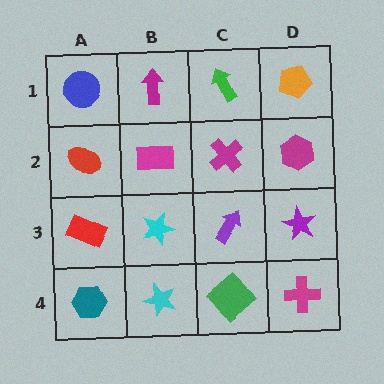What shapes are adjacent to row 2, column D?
An orange pentagon (row 1, column D), a purple star (row 3, column D), a magenta cross (row 2, column C).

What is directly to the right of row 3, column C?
A purple star.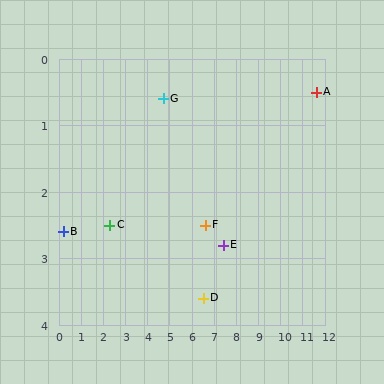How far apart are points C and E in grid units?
Points C and E are about 5.1 grid units apart.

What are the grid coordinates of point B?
Point B is at approximately (0.2, 2.6).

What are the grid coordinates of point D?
Point D is at approximately (6.5, 3.6).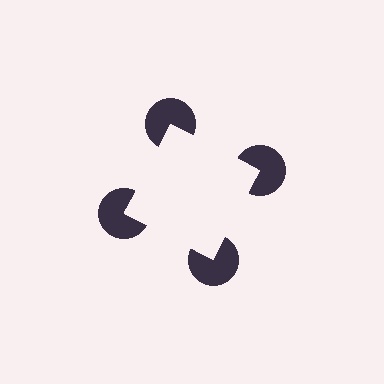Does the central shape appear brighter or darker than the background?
It typically appears slightly brighter than the background, even though no actual brightness change is drawn.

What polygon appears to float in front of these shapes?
An illusory square — its edges are inferred from the aligned wedge cuts in the pac-man discs, not physically drawn.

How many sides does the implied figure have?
4 sides.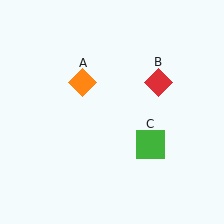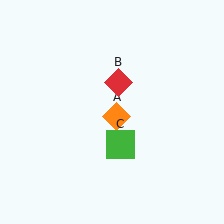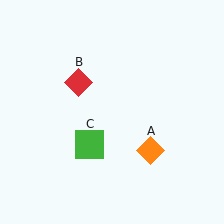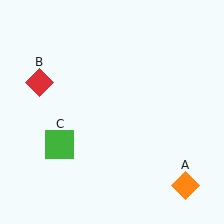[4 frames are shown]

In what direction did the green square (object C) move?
The green square (object C) moved left.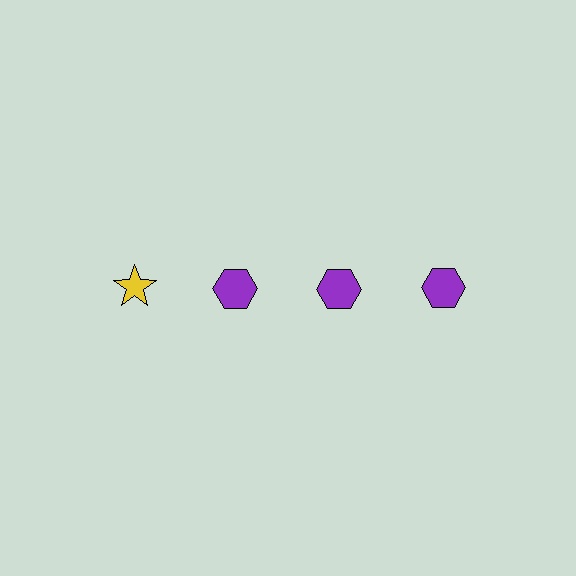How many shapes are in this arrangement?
There are 4 shapes arranged in a grid pattern.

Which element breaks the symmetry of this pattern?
The yellow star in the top row, leftmost column breaks the symmetry. All other shapes are purple hexagons.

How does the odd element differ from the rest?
It differs in both color (yellow instead of purple) and shape (star instead of hexagon).